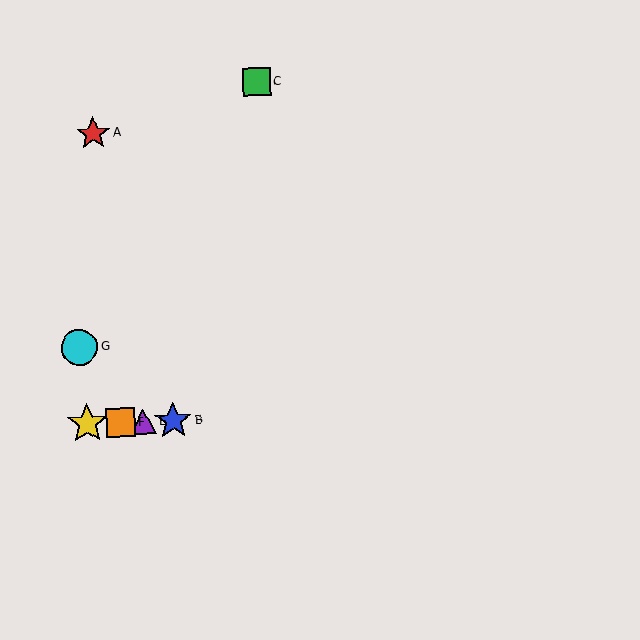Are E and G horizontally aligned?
No, E is at y≈422 and G is at y≈347.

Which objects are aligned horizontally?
Objects B, D, E, F are aligned horizontally.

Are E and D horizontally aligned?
Yes, both are at y≈422.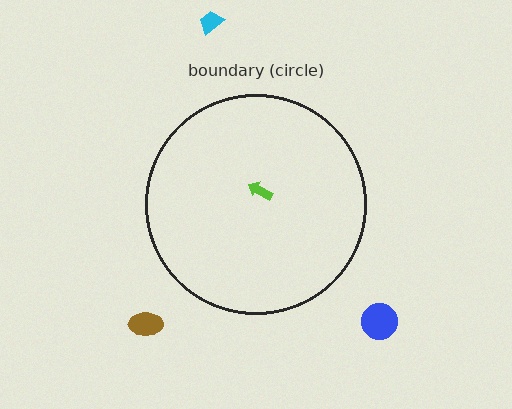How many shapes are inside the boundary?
1 inside, 3 outside.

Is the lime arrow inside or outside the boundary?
Inside.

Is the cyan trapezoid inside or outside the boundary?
Outside.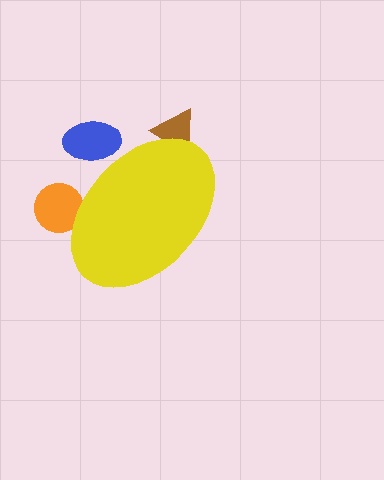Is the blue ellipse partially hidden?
Yes, the blue ellipse is partially hidden behind the yellow ellipse.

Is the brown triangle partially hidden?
Yes, the brown triangle is partially hidden behind the yellow ellipse.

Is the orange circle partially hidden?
Yes, the orange circle is partially hidden behind the yellow ellipse.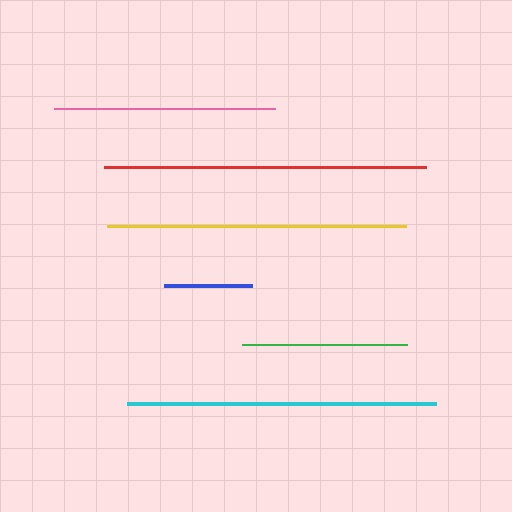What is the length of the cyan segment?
The cyan segment is approximately 309 pixels long.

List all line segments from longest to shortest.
From longest to shortest: red, cyan, yellow, pink, green, blue.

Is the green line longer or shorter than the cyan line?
The cyan line is longer than the green line.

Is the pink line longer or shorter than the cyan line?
The cyan line is longer than the pink line.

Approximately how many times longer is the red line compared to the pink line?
The red line is approximately 1.5 times the length of the pink line.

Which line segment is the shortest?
The blue line is the shortest at approximately 88 pixels.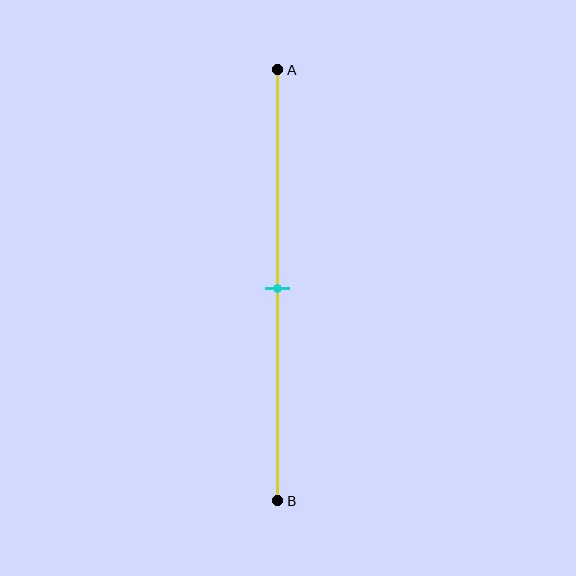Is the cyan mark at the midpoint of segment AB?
Yes, the mark is approximately at the midpoint.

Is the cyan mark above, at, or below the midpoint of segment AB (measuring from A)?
The cyan mark is approximately at the midpoint of segment AB.